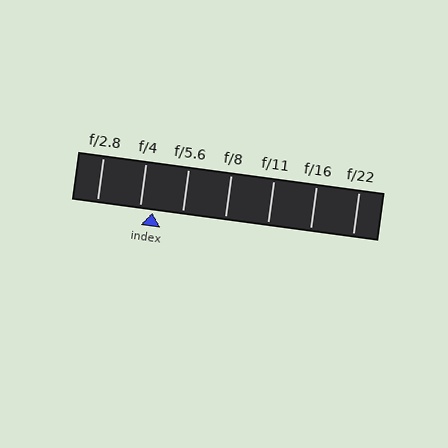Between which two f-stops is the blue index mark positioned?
The index mark is between f/4 and f/5.6.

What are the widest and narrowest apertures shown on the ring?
The widest aperture shown is f/2.8 and the narrowest is f/22.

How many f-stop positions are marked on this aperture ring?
There are 7 f-stop positions marked.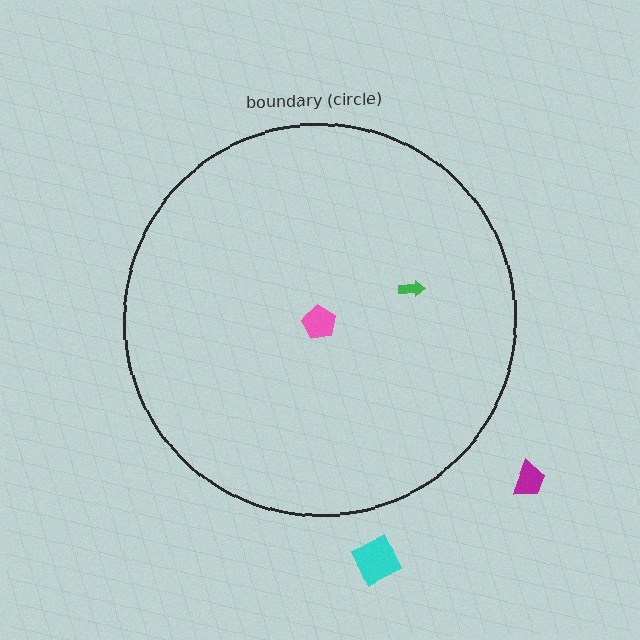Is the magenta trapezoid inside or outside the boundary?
Outside.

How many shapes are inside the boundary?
2 inside, 2 outside.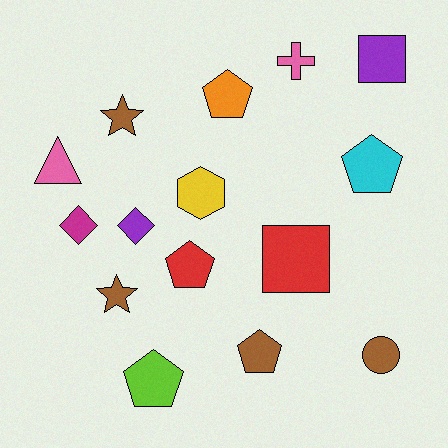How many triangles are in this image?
There is 1 triangle.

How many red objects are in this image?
There are 2 red objects.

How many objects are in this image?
There are 15 objects.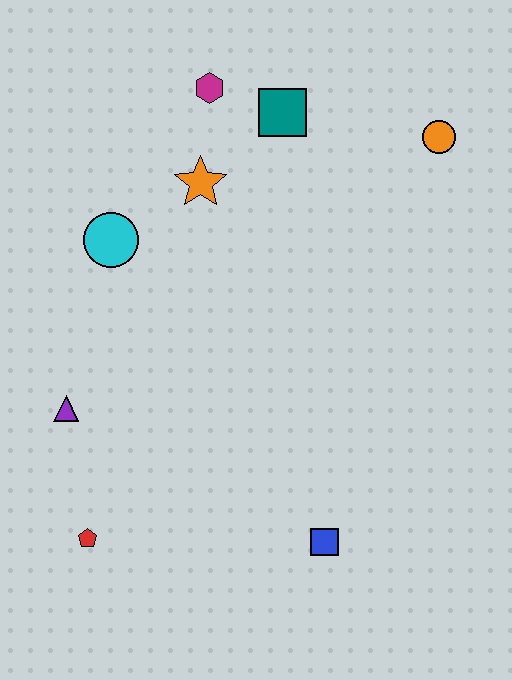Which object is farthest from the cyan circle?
The blue square is farthest from the cyan circle.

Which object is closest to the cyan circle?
The orange star is closest to the cyan circle.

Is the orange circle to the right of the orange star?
Yes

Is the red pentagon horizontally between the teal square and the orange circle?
No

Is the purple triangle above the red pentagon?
Yes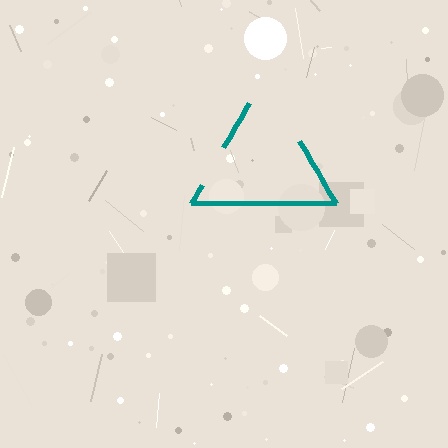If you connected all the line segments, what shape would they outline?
They would outline a triangle.